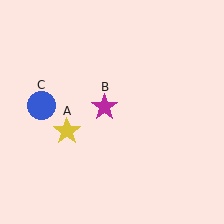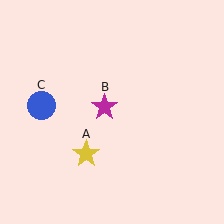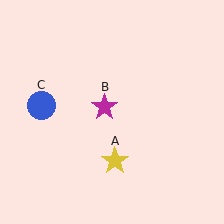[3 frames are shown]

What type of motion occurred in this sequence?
The yellow star (object A) rotated counterclockwise around the center of the scene.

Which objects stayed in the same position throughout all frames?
Magenta star (object B) and blue circle (object C) remained stationary.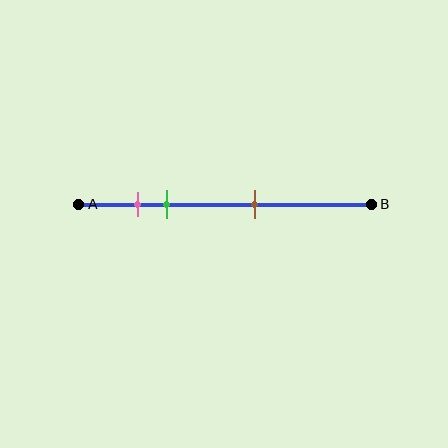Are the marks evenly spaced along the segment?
No, the marks are not evenly spaced.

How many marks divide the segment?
There are 3 marks dividing the segment.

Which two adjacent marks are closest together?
The pink and green marks are the closest adjacent pair.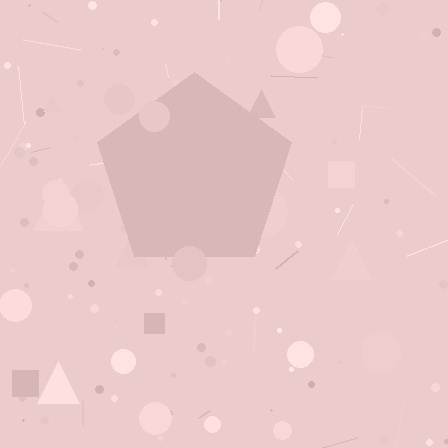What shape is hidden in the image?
A pentagon is hidden in the image.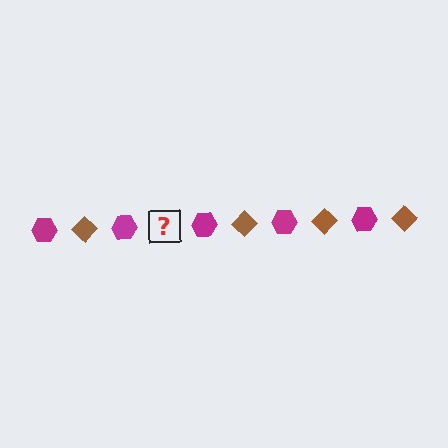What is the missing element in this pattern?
The missing element is a brown diamond.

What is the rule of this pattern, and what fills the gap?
The rule is that the pattern alternates between magenta hexagon and brown diamond. The gap should be filled with a brown diamond.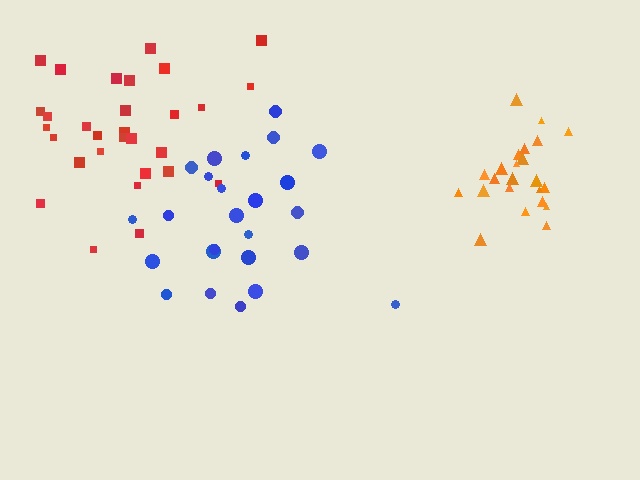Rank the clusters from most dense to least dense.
orange, blue, red.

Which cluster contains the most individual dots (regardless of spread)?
Red (30).